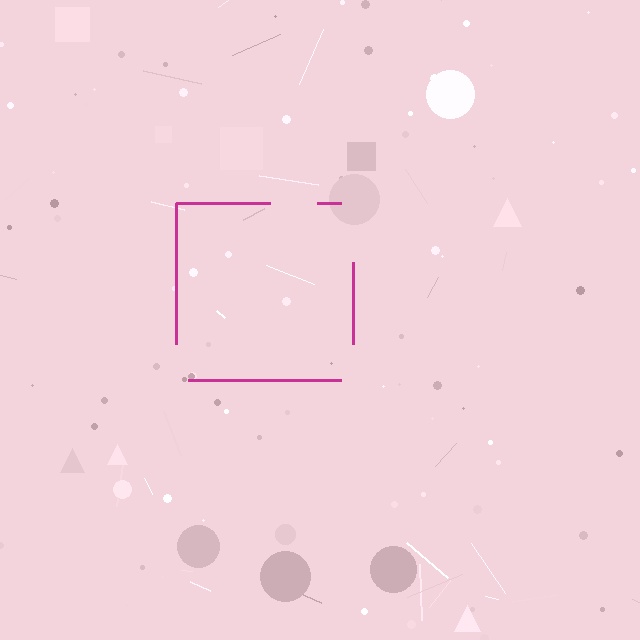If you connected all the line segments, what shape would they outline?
They would outline a square.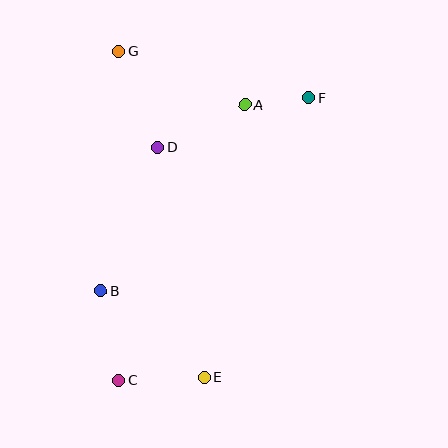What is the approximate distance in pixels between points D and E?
The distance between D and E is approximately 234 pixels.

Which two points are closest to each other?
Points A and F are closest to each other.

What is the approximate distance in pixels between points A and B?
The distance between A and B is approximately 235 pixels.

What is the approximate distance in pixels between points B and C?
The distance between B and C is approximately 91 pixels.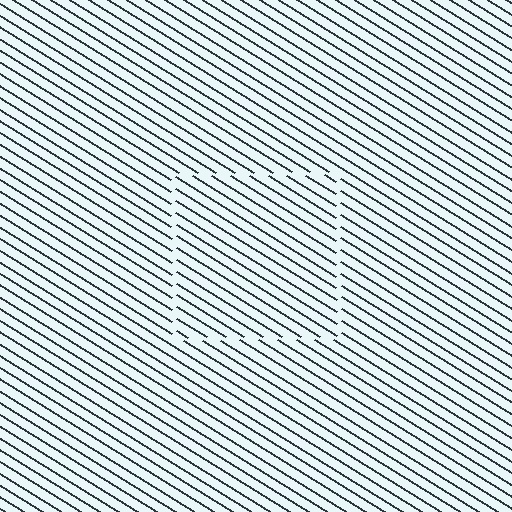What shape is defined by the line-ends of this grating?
An illusory square. The interior of the shape contains the same grating, shifted by half a period — the contour is defined by the phase discontinuity where line-ends from the inner and outer gratings abut.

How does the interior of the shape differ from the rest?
The interior of the shape contains the same grating, shifted by half a period — the contour is defined by the phase discontinuity where line-ends from the inner and outer gratings abut.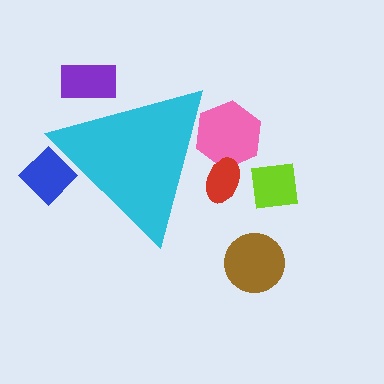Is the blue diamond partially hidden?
Yes, the blue diamond is partially hidden behind the cyan triangle.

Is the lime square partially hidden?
No, the lime square is fully visible.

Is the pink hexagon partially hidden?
Yes, the pink hexagon is partially hidden behind the cyan triangle.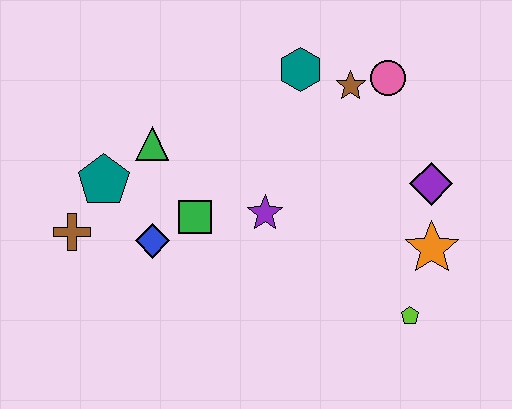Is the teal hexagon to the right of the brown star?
No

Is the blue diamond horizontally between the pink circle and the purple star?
No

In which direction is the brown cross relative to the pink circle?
The brown cross is to the left of the pink circle.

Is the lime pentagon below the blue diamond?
Yes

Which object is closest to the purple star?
The green square is closest to the purple star.